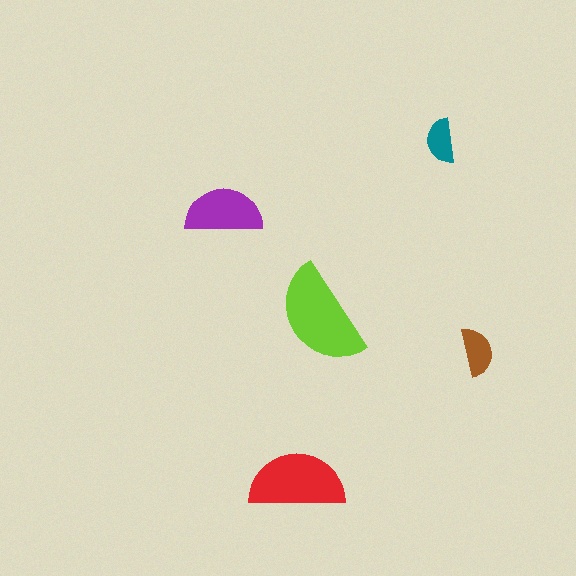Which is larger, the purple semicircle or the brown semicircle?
The purple one.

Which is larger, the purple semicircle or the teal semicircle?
The purple one.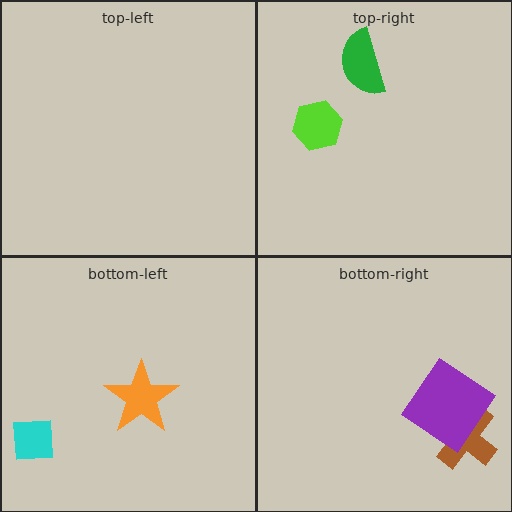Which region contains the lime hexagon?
The top-right region.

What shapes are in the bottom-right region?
The brown cross, the purple diamond.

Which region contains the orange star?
The bottom-left region.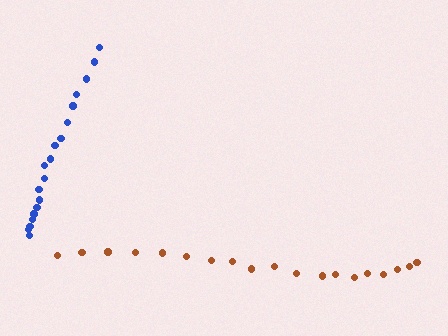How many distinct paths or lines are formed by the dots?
There are 2 distinct paths.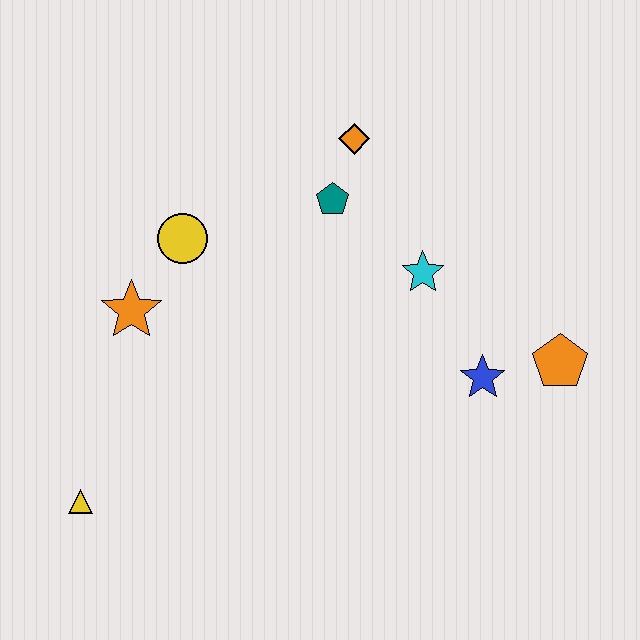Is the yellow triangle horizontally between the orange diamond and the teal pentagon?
No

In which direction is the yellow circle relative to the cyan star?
The yellow circle is to the left of the cyan star.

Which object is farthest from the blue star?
The yellow triangle is farthest from the blue star.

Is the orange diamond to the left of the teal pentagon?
No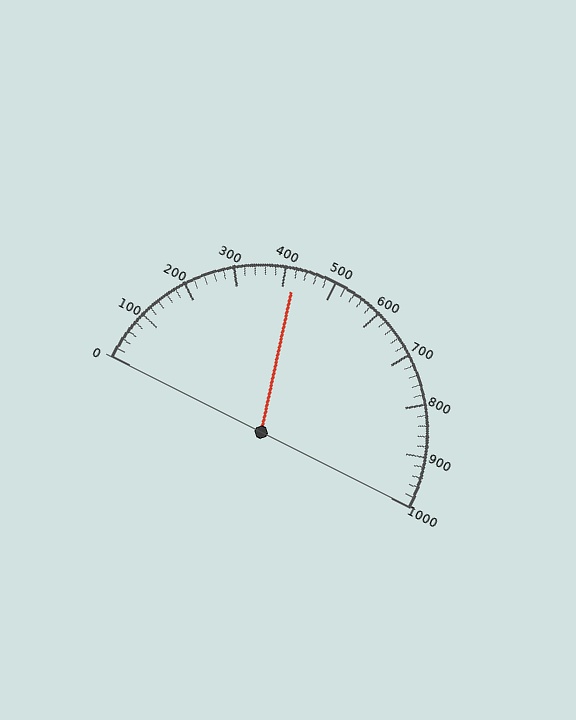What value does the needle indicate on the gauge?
The needle indicates approximately 420.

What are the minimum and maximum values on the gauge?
The gauge ranges from 0 to 1000.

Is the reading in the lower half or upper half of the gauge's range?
The reading is in the lower half of the range (0 to 1000).